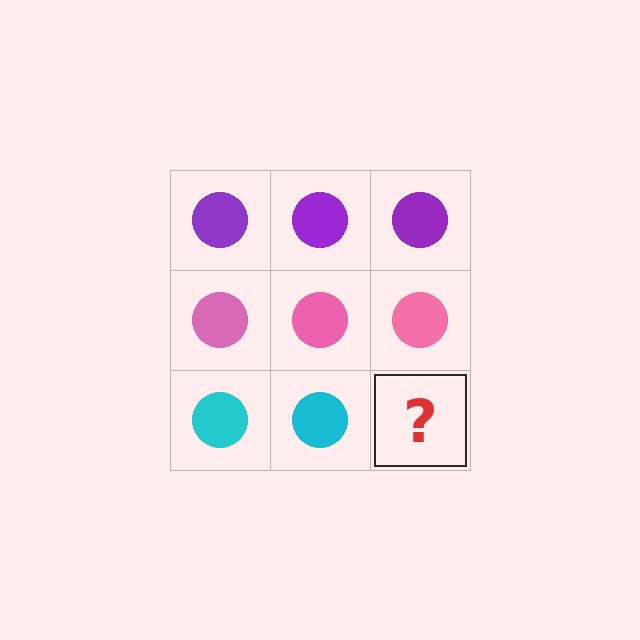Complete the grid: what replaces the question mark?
The question mark should be replaced with a cyan circle.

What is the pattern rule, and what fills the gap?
The rule is that each row has a consistent color. The gap should be filled with a cyan circle.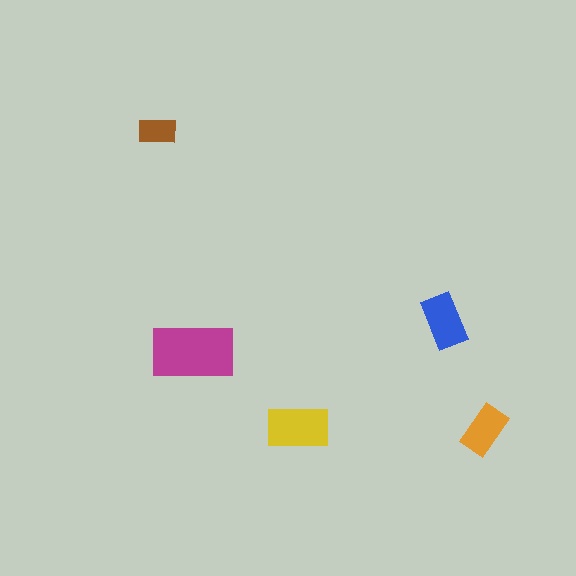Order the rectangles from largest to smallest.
the magenta one, the yellow one, the blue one, the orange one, the brown one.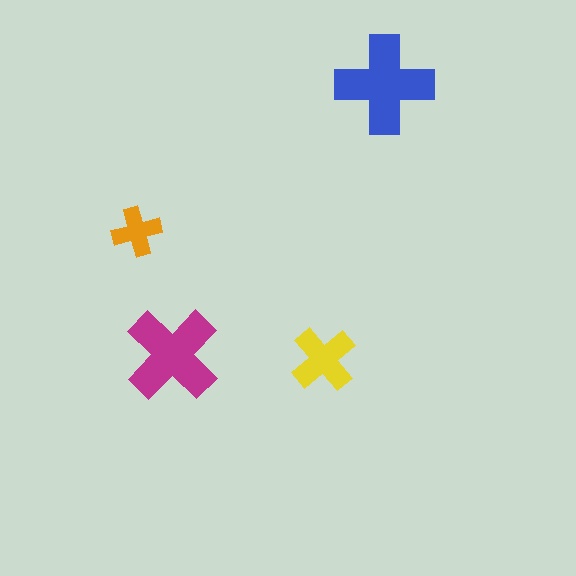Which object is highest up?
The blue cross is topmost.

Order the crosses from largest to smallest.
the blue one, the magenta one, the yellow one, the orange one.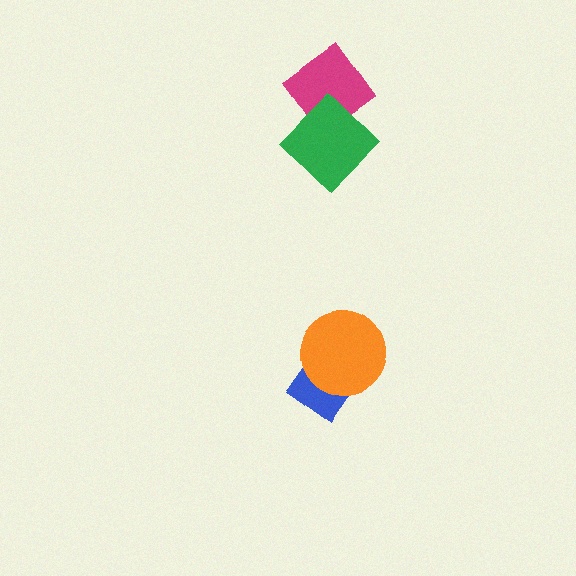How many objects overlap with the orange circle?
1 object overlaps with the orange circle.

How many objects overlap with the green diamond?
1 object overlaps with the green diamond.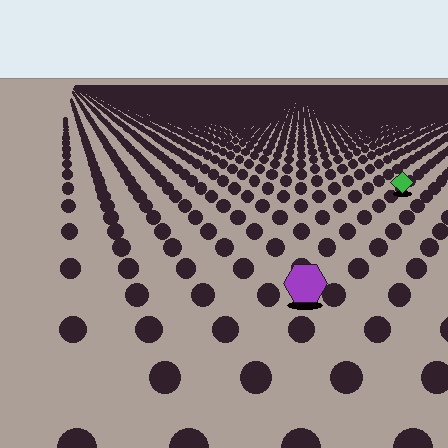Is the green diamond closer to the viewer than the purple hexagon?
No. The purple hexagon is closer — you can tell from the texture gradient: the ground texture is coarser near it.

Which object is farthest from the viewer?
The green diamond is farthest from the viewer. It appears smaller and the ground texture around it is denser.